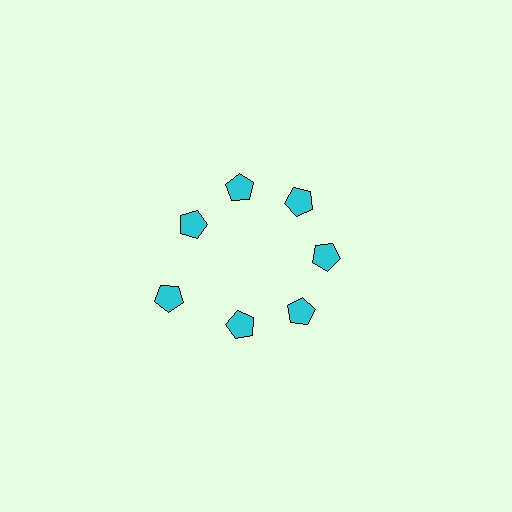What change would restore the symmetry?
The symmetry would be restored by moving it inward, back onto the ring so that all 7 pentagons sit at equal angles and equal distance from the center.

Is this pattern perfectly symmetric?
No. The 7 cyan pentagons are arranged in a ring, but one element near the 8 o'clock position is pushed outward from the center, breaking the 7-fold rotational symmetry.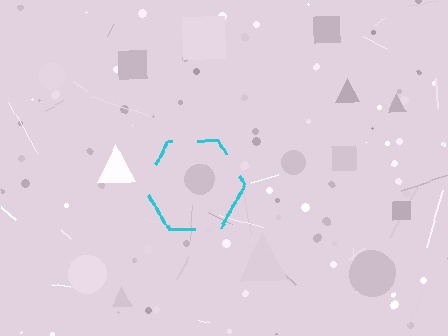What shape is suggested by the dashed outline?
The dashed outline suggests a hexagon.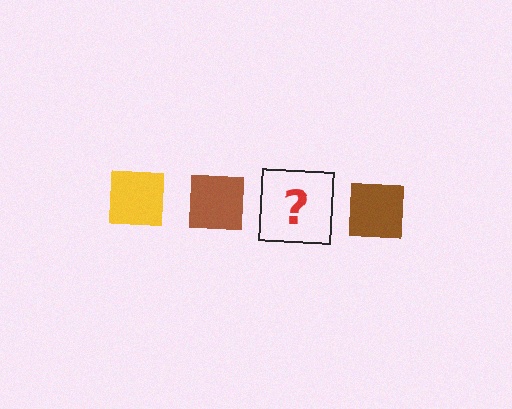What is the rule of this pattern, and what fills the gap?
The rule is that the pattern cycles through yellow, brown squares. The gap should be filled with a yellow square.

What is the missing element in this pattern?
The missing element is a yellow square.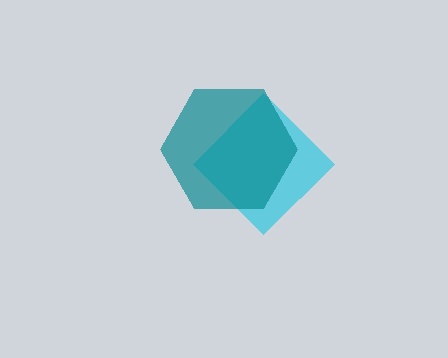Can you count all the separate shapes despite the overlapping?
Yes, there are 2 separate shapes.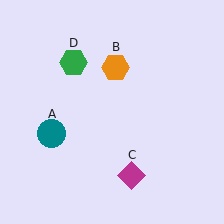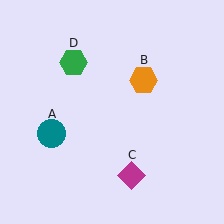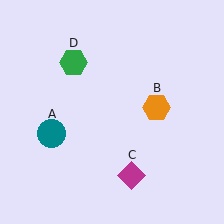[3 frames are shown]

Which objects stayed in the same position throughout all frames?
Teal circle (object A) and magenta diamond (object C) and green hexagon (object D) remained stationary.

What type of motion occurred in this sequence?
The orange hexagon (object B) rotated clockwise around the center of the scene.